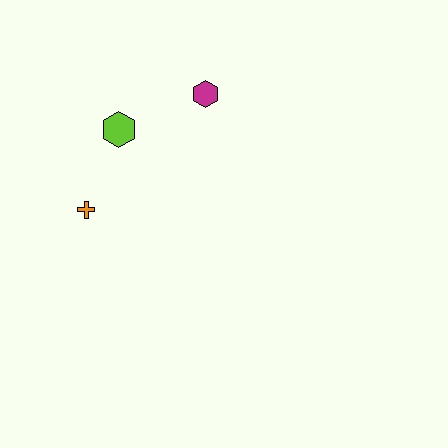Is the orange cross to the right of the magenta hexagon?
No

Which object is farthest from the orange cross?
The magenta hexagon is farthest from the orange cross.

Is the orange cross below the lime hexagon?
Yes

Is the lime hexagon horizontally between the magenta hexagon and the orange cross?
Yes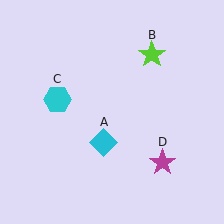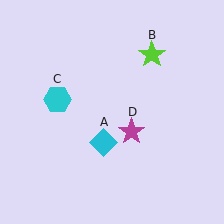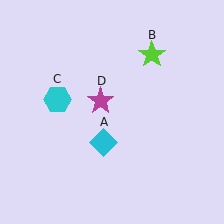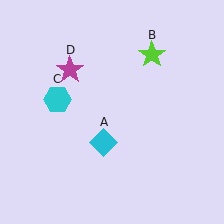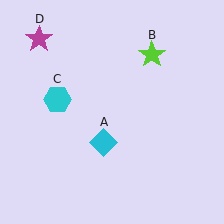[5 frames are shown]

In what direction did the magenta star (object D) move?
The magenta star (object D) moved up and to the left.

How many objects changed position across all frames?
1 object changed position: magenta star (object D).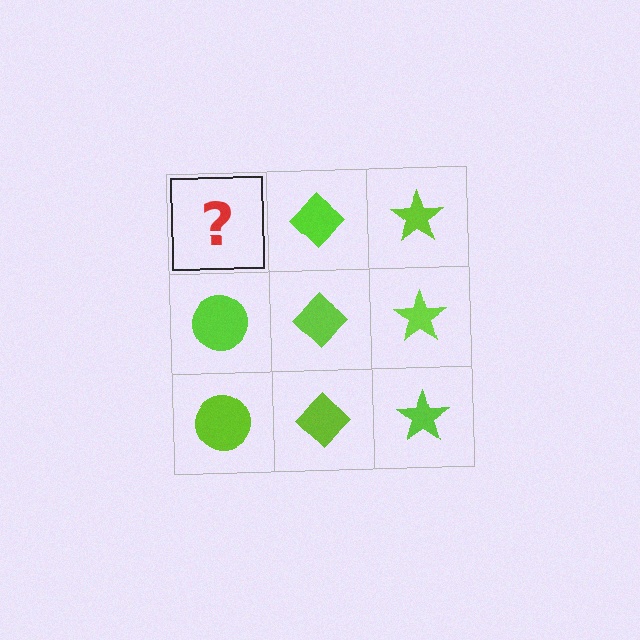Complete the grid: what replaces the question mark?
The question mark should be replaced with a lime circle.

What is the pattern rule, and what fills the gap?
The rule is that each column has a consistent shape. The gap should be filled with a lime circle.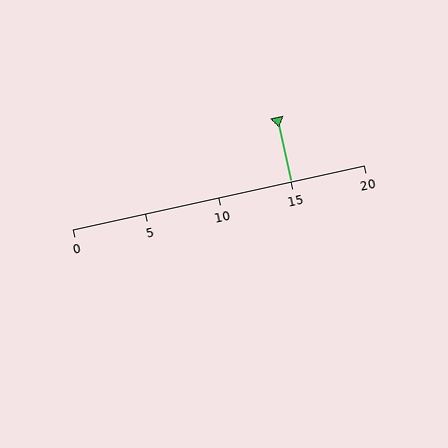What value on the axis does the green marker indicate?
The marker indicates approximately 15.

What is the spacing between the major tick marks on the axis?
The major ticks are spaced 5 apart.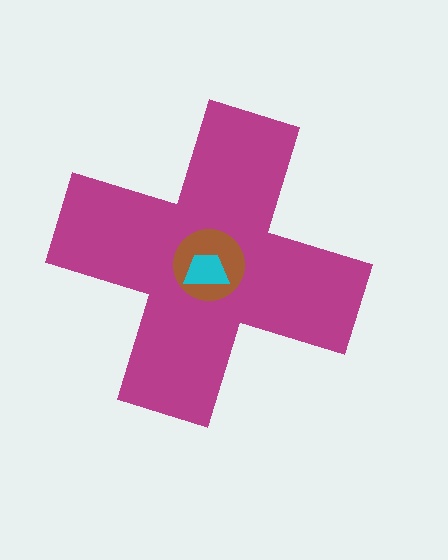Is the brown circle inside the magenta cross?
Yes.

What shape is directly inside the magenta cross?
The brown circle.